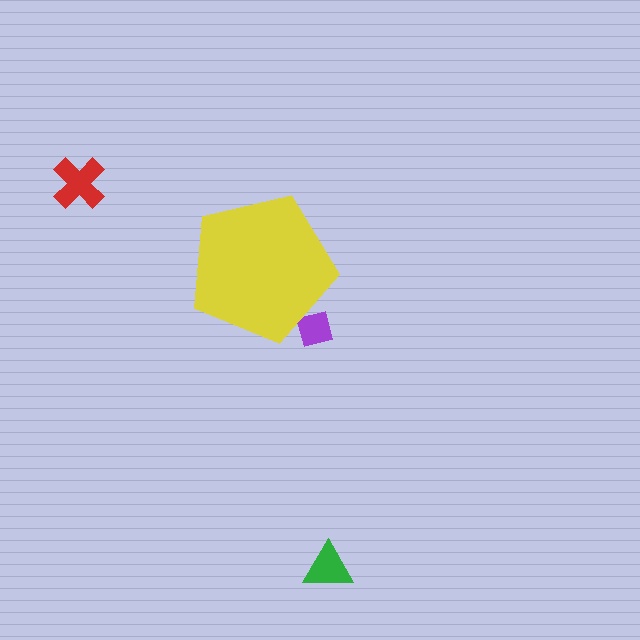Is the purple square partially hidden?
Yes, the purple square is partially hidden behind the yellow pentagon.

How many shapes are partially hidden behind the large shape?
1 shape is partially hidden.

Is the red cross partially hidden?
No, the red cross is fully visible.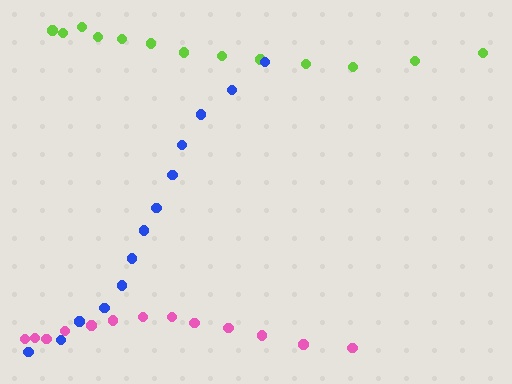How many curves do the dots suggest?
There are 3 distinct paths.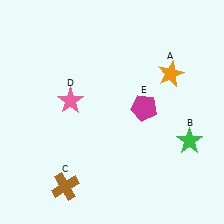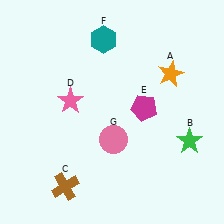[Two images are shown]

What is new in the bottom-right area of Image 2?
A pink circle (G) was added in the bottom-right area of Image 2.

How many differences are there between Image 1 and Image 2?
There are 2 differences between the two images.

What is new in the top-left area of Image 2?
A teal hexagon (F) was added in the top-left area of Image 2.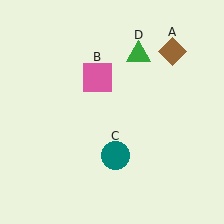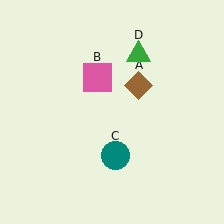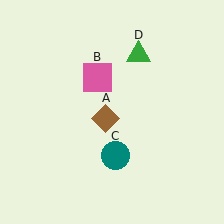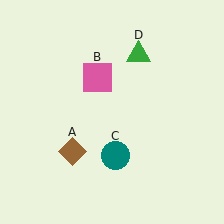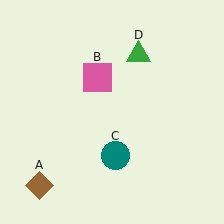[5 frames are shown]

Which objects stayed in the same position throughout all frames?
Pink square (object B) and teal circle (object C) and green triangle (object D) remained stationary.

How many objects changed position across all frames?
1 object changed position: brown diamond (object A).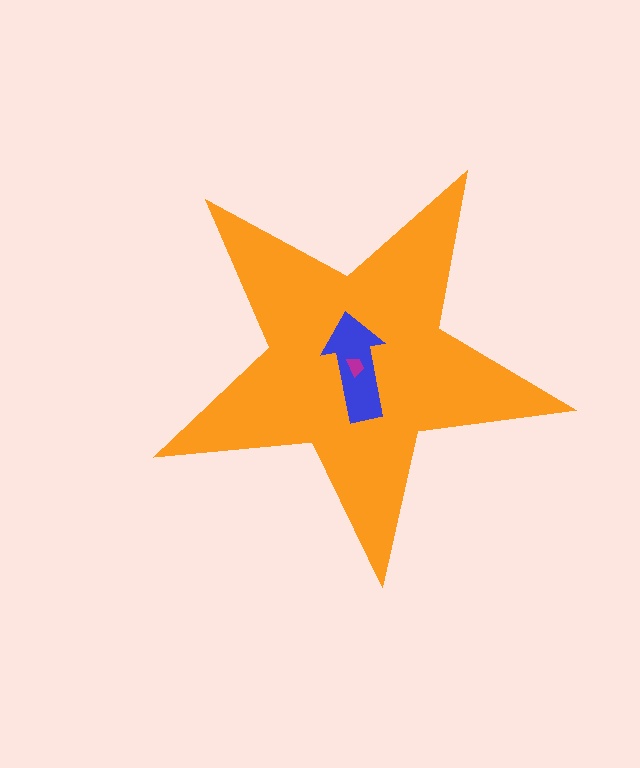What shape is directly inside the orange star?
The blue arrow.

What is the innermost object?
The magenta trapezoid.